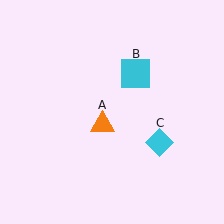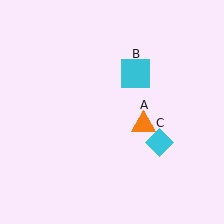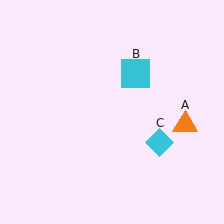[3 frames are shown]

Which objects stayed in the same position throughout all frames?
Cyan square (object B) and cyan diamond (object C) remained stationary.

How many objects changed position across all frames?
1 object changed position: orange triangle (object A).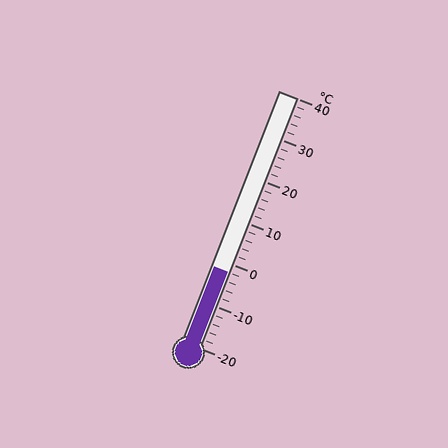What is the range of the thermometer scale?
The thermometer scale ranges from -20°C to 40°C.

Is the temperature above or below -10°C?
The temperature is above -10°C.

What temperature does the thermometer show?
The thermometer shows approximately -2°C.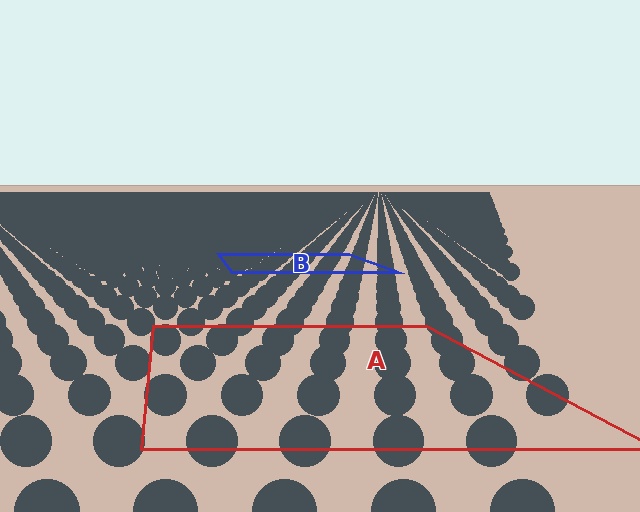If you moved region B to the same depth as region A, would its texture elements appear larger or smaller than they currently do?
They would appear larger. At a closer depth, the same texture elements are projected at a bigger on-screen size.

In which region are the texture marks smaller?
The texture marks are smaller in region B, because it is farther away.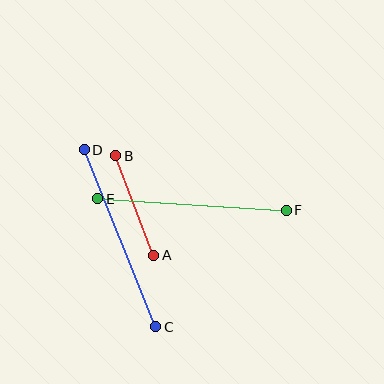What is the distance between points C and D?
The distance is approximately 191 pixels.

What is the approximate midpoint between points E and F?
The midpoint is at approximately (192, 205) pixels.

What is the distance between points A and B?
The distance is approximately 106 pixels.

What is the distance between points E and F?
The distance is approximately 189 pixels.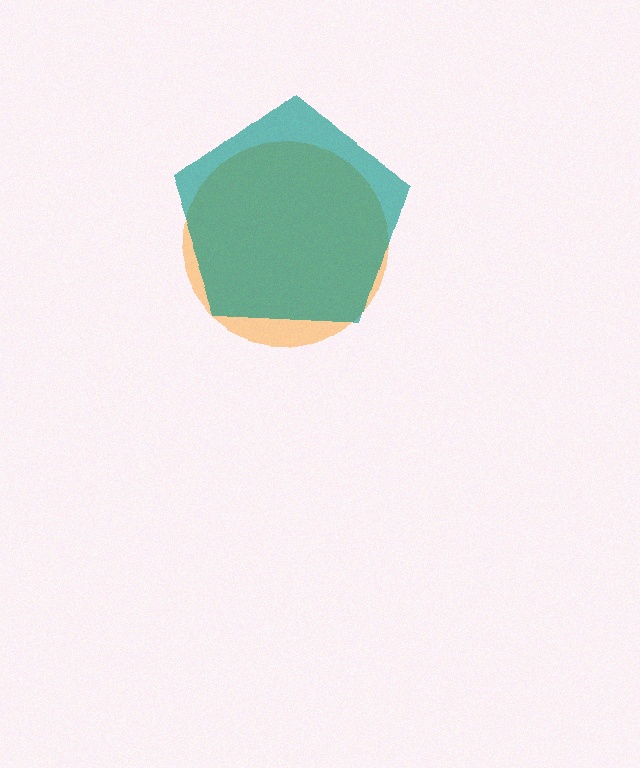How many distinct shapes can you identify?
There are 2 distinct shapes: an orange circle, a teal pentagon.